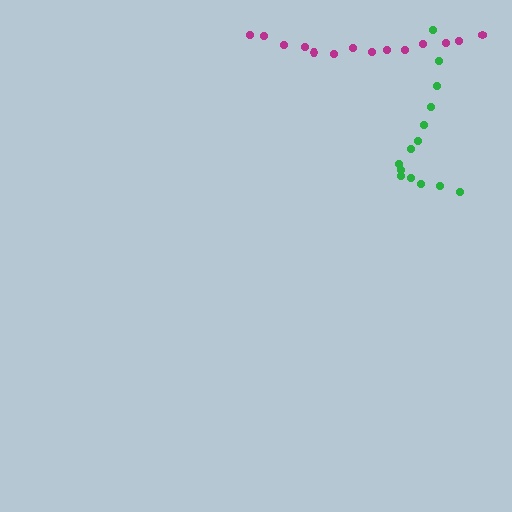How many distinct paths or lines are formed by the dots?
There are 2 distinct paths.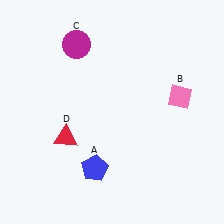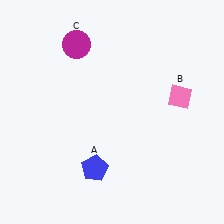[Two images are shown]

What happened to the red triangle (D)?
The red triangle (D) was removed in Image 2. It was in the bottom-left area of Image 1.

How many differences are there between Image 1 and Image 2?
There is 1 difference between the two images.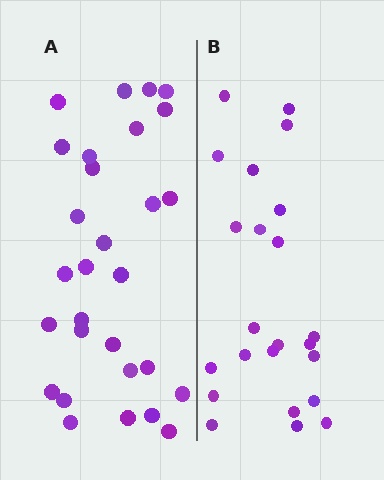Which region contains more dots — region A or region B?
Region A (the left region) has more dots.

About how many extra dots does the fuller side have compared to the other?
Region A has about 6 more dots than region B.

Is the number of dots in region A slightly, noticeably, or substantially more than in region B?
Region A has noticeably more, but not dramatically so. The ratio is roughly 1.3 to 1.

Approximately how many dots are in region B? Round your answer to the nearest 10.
About 20 dots. (The exact count is 23, which rounds to 20.)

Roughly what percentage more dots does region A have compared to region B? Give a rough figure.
About 25% more.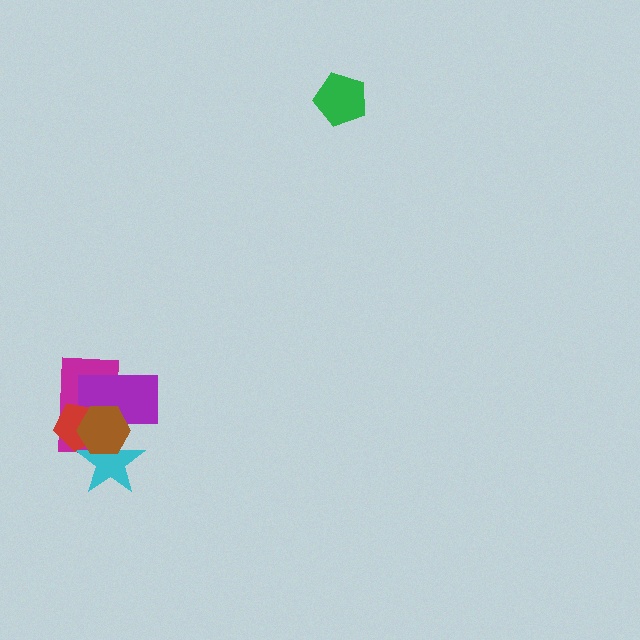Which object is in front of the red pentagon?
The brown hexagon is in front of the red pentagon.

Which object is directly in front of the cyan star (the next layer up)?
The red pentagon is directly in front of the cyan star.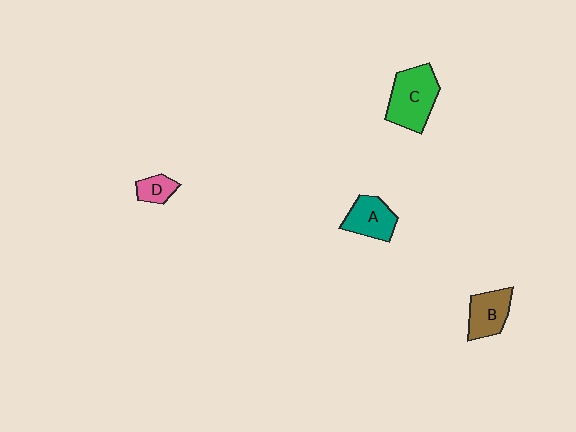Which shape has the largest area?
Shape C (green).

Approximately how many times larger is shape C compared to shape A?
Approximately 1.4 times.